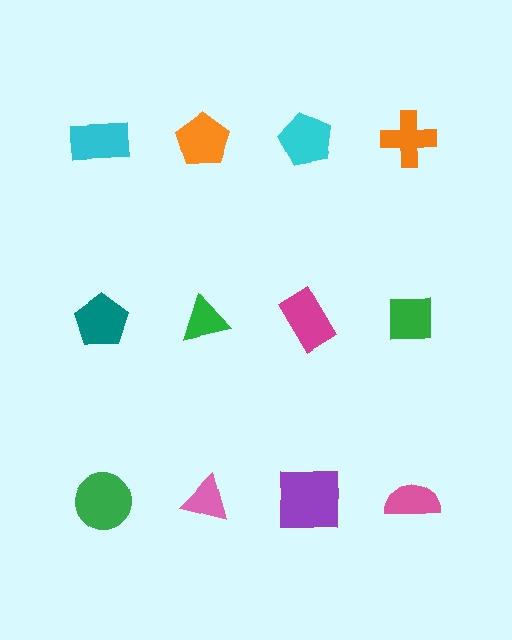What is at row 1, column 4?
An orange cross.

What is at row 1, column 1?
A cyan rectangle.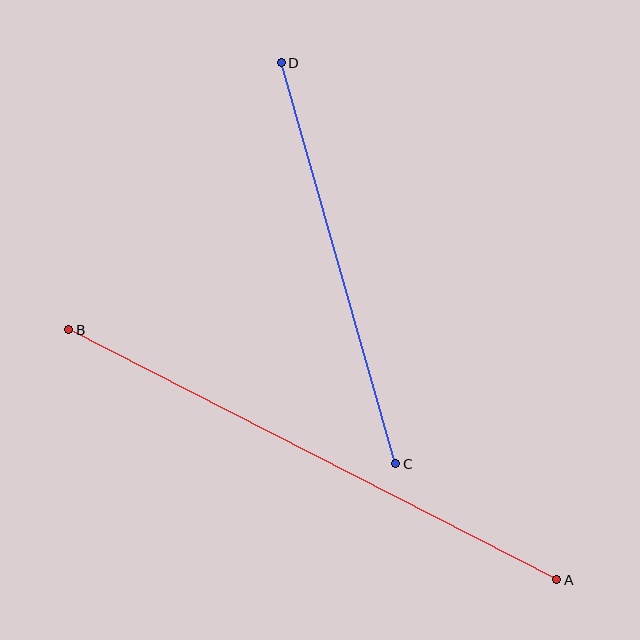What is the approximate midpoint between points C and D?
The midpoint is at approximately (339, 263) pixels.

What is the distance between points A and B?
The distance is approximately 548 pixels.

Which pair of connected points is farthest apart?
Points A and B are farthest apart.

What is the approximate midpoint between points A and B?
The midpoint is at approximately (313, 455) pixels.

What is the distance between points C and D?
The distance is approximately 417 pixels.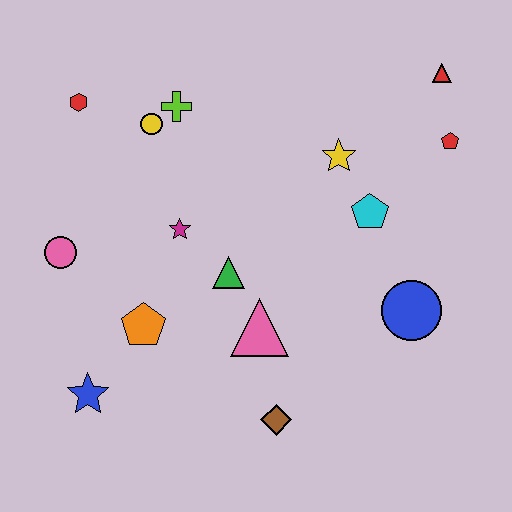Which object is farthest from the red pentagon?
The blue star is farthest from the red pentagon.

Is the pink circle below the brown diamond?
No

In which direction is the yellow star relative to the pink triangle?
The yellow star is above the pink triangle.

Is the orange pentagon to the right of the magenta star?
No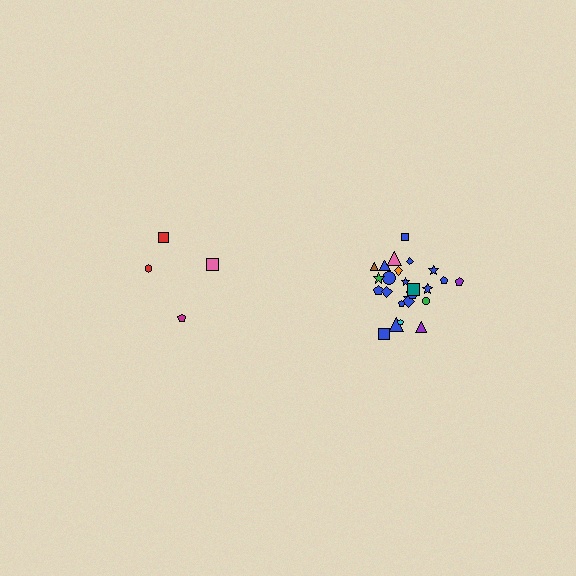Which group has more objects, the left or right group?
The right group.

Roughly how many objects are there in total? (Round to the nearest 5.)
Roughly 30 objects in total.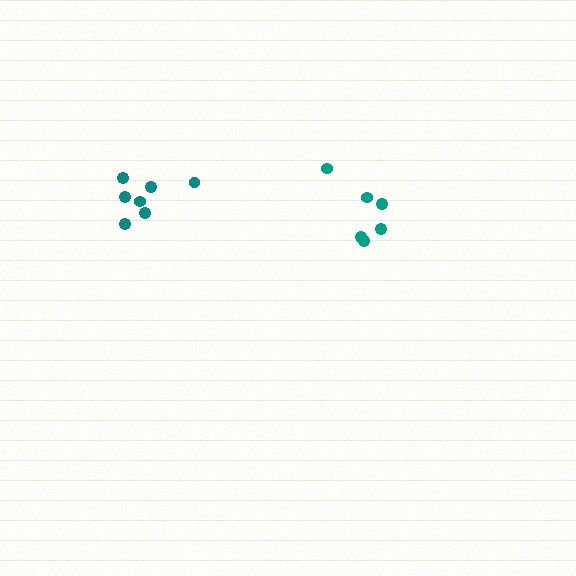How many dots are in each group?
Group 1: 6 dots, Group 2: 7 dots (13 total).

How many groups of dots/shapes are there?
There are 2 groups.